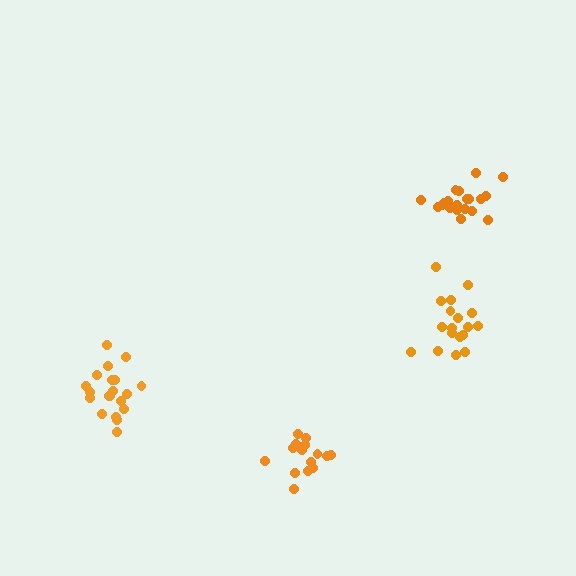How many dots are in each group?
Group 1: 20 dots, Group 2: 15 dots, Group 3: 19 dots, Group 4: 20 dots (74 total).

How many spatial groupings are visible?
There are 4 spatial groupings.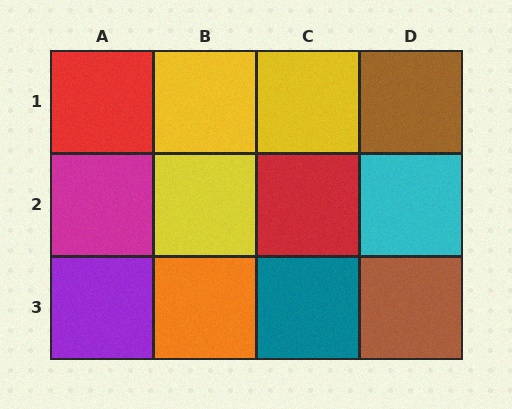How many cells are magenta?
1 cell is magenta.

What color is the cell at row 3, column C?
Teal.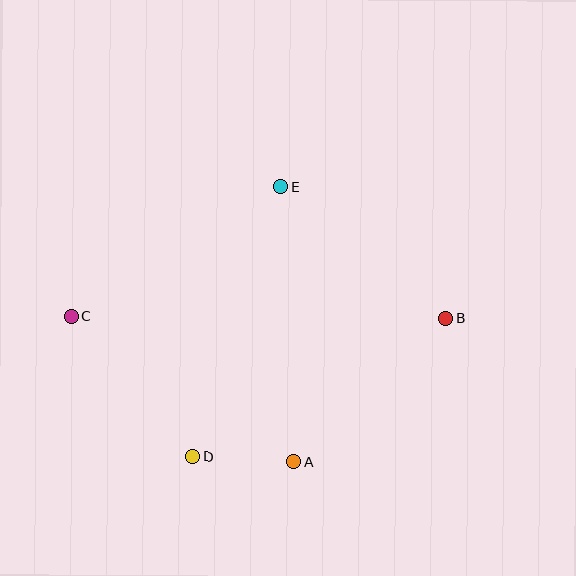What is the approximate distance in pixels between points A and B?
The distance between A and B is approximately 209 pixels.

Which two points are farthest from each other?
Points B and C are farthest from each other.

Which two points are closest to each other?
Points A and D are closest to each other.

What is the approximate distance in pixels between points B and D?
The distance between B and D is approximately 288 pixels.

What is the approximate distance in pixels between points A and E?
The distance between A and E is approximately 276 pixels.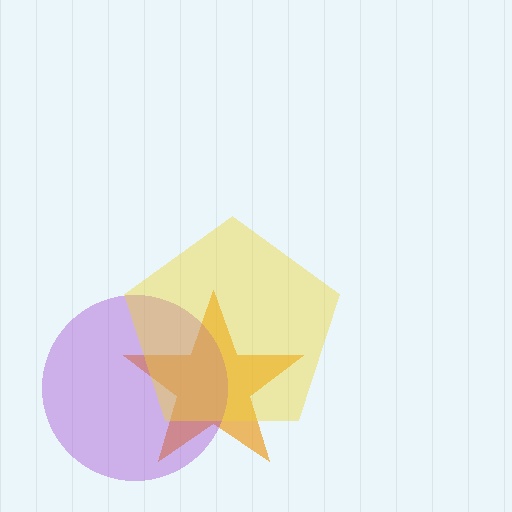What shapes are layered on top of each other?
The layered shapes are: an orange star, a purple circle, a yellow pentagon.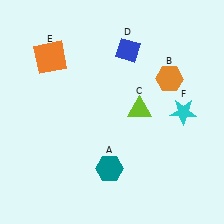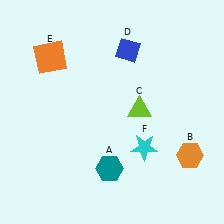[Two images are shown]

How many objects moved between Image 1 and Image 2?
2 objects moved between the two images.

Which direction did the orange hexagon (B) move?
The orange hexagon (B) moved down.